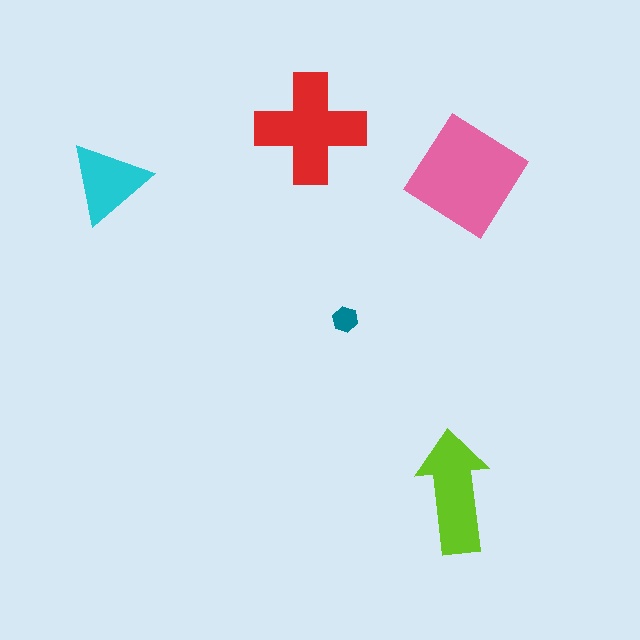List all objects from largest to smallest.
The pink diamond, the red cross, the lime arrow, the cyan triangle, the teal hexagon.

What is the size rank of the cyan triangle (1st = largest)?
4th.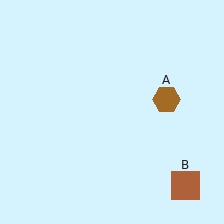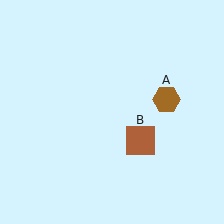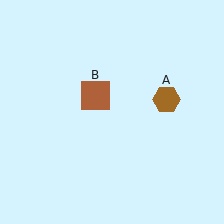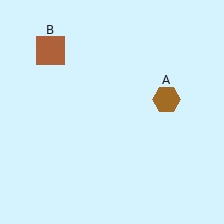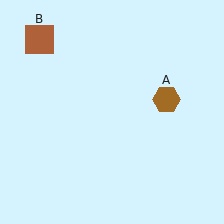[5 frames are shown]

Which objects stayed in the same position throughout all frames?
Brown hexagon (object A) remained stationary.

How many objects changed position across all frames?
1 object changed position: brown square (object B).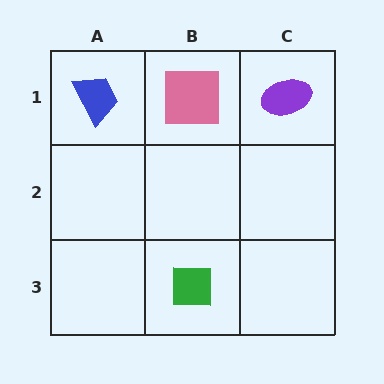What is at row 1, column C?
A purple ellipse.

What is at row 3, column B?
A green square.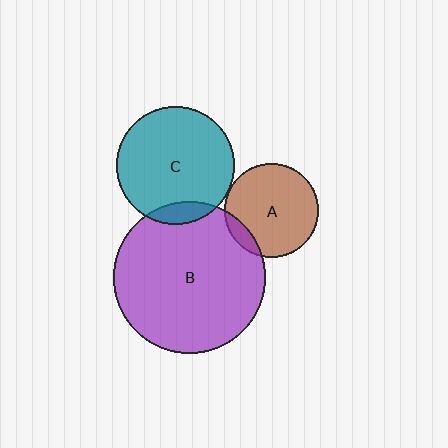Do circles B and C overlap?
Yes.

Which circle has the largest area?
Circle B (purple).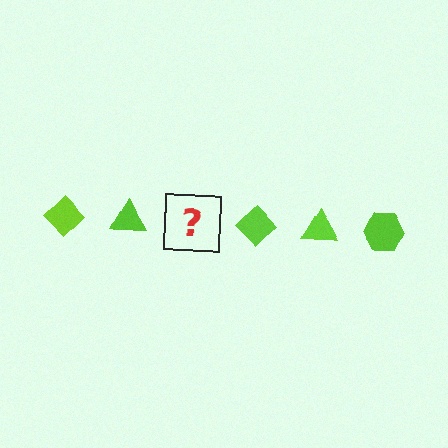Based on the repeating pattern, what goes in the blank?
The blank should be a lime hexagon.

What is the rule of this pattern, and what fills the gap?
The rule is that the pattern cycles through diamond, triangle, hexagon shapes in lime. The gap should be filled with a lime hexagon.